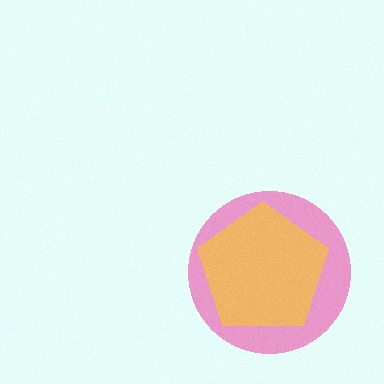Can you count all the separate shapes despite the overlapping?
Yes, there are 2 separate shapes.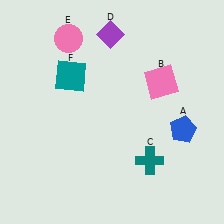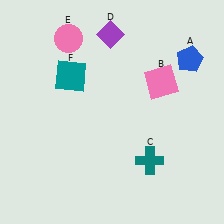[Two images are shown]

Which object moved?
The blue pentagon (A) moved up.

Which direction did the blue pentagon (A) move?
The blue pentagon (A) moved up.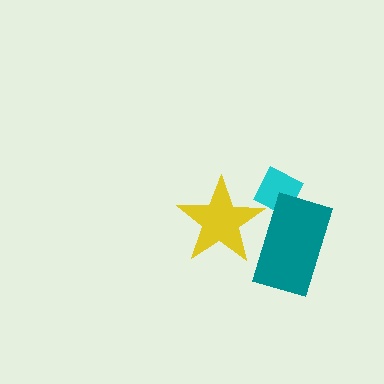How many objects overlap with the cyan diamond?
2 objects overlap with the cyan diamond.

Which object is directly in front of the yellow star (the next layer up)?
The cyan diamond is directly in front of the yellow star.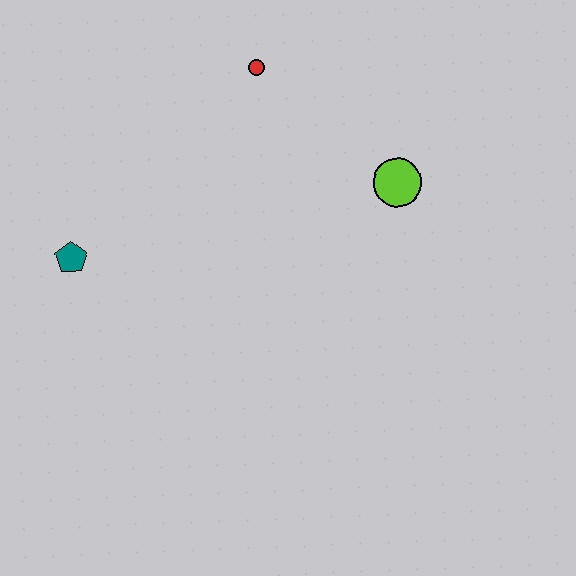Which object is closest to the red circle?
The lime circle is closest to the red circle.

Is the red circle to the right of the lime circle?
No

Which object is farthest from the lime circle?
The teal pentagon is farthest from the lime circle.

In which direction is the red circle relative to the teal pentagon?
The red circle is to the right of the teal pentagon.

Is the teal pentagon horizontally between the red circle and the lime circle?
No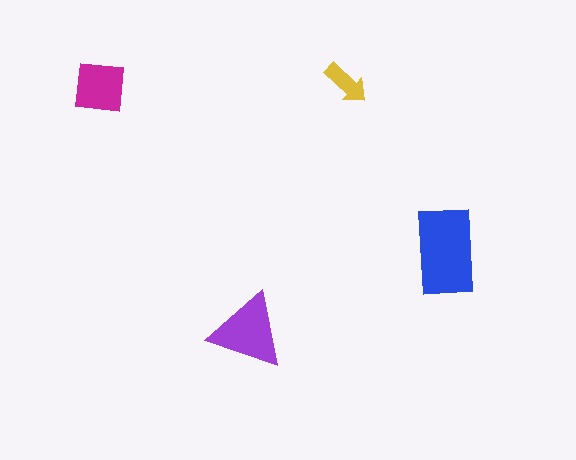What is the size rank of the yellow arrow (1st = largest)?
4th.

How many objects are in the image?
There are 4 objects in the image.